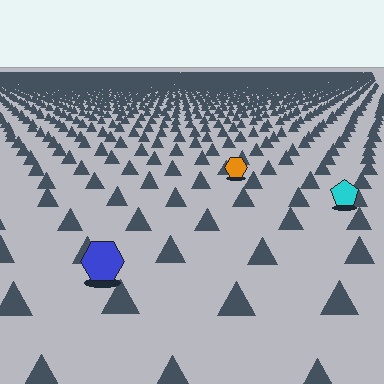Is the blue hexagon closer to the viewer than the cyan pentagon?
Yes. The blue hexagon is closer — you can tell from the texture gradient: the ground texture is coarser near it.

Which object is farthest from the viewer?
The orange hexagon is farthest from the viewer. It appears smaller and the ground texture around it is denser.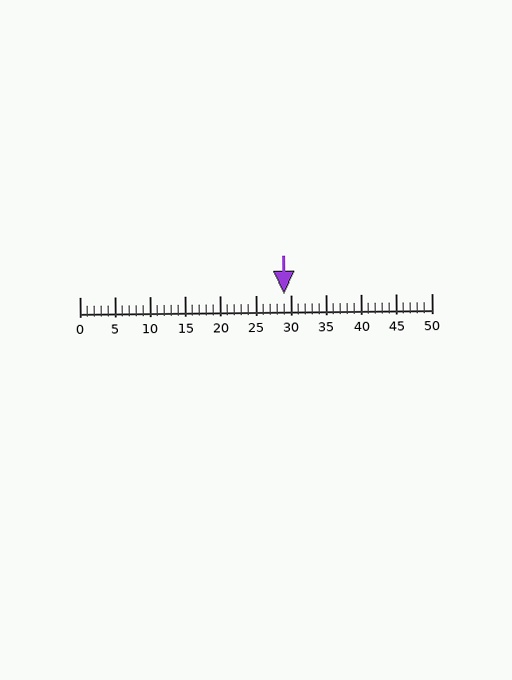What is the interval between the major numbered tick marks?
The major tick marks are spaced 5 units apart.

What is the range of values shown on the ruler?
The ruler shows values from 0 to 50.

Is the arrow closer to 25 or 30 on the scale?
The arrow is closer to 30.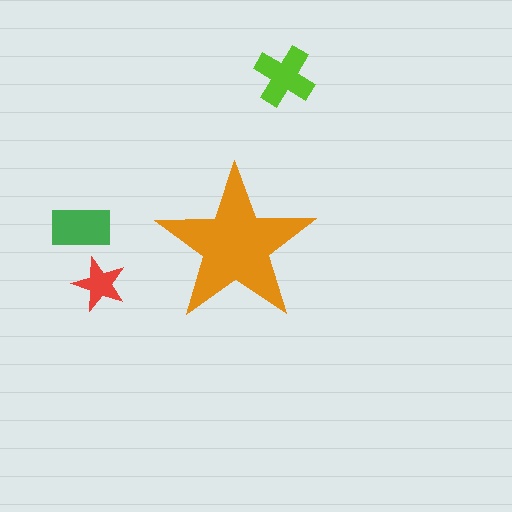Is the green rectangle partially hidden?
No, the green rectangle is fully visible.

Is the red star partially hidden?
No, the red star is fully visible.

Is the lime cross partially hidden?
No, the lime cross is fully visible.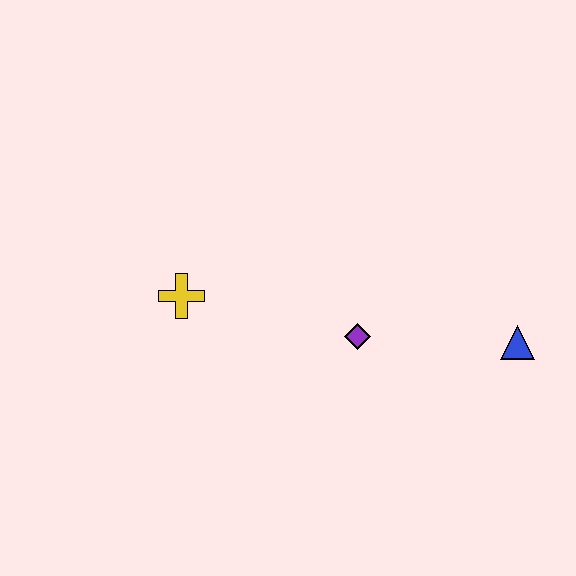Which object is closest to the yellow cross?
The purple diamond is closest to the yellow cross.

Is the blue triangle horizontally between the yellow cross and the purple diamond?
No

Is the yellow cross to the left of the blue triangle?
Yes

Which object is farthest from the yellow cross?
The blue triangle is farthest from the yellow cross.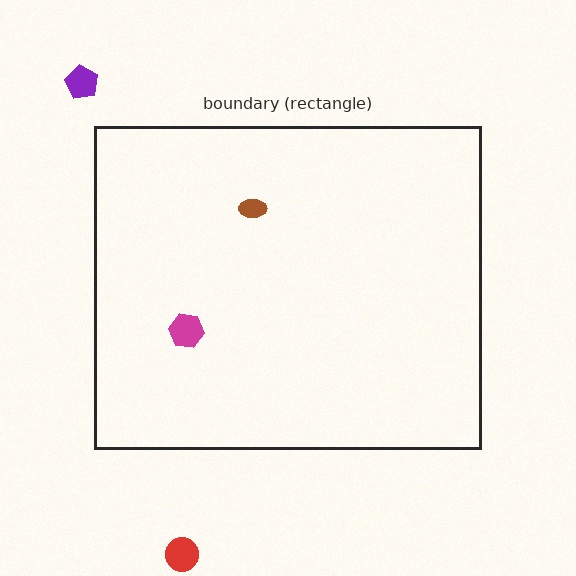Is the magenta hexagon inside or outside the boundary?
Inside.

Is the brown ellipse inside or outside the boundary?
Inside.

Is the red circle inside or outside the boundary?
Outside.